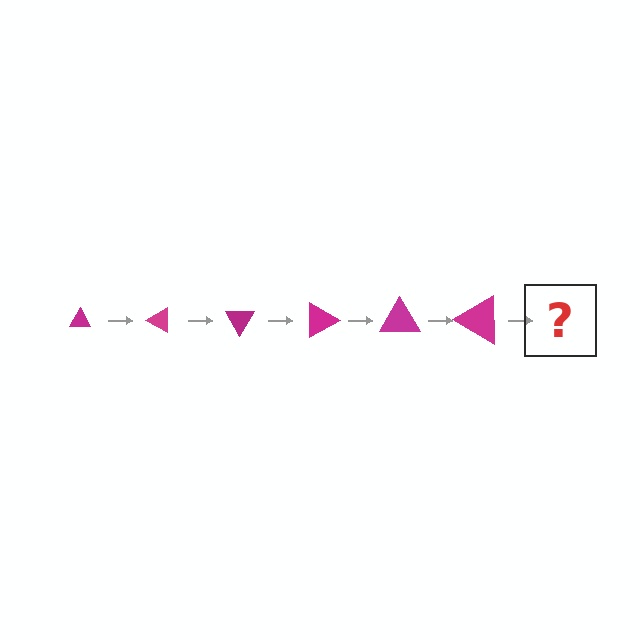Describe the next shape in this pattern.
It should be a triangle, larger than the previous one and rotated 180 degrees from the start.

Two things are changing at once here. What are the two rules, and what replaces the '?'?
The two rules are that the triangle grows larger each step and it rotates 30 degrees each step. The '?' should be a triangle, larger than the previous one and rotated 180 degrees from the start.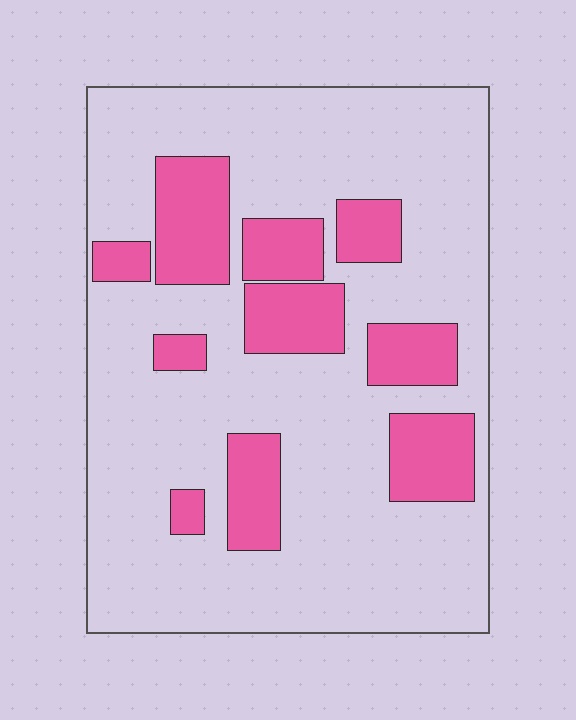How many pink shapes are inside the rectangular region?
10.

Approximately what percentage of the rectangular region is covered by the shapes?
Approximately 25%.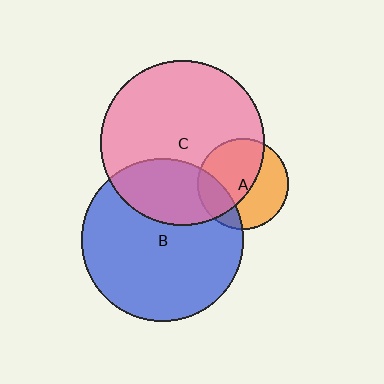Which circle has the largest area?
Circle C (pink).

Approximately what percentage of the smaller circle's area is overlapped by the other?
Approximately 55%.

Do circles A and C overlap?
Yes.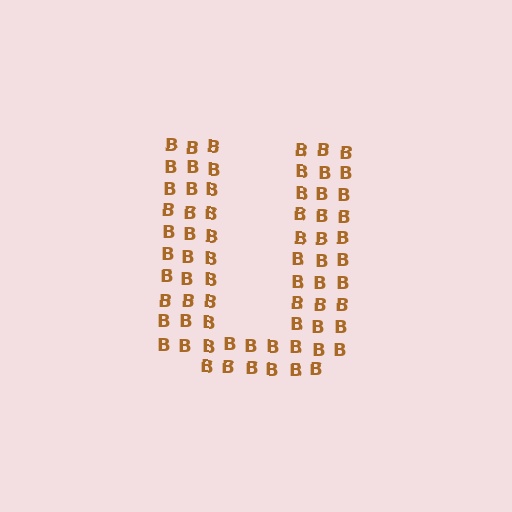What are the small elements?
The small elements are letter B's.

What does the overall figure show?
The overall figure shows the letter U.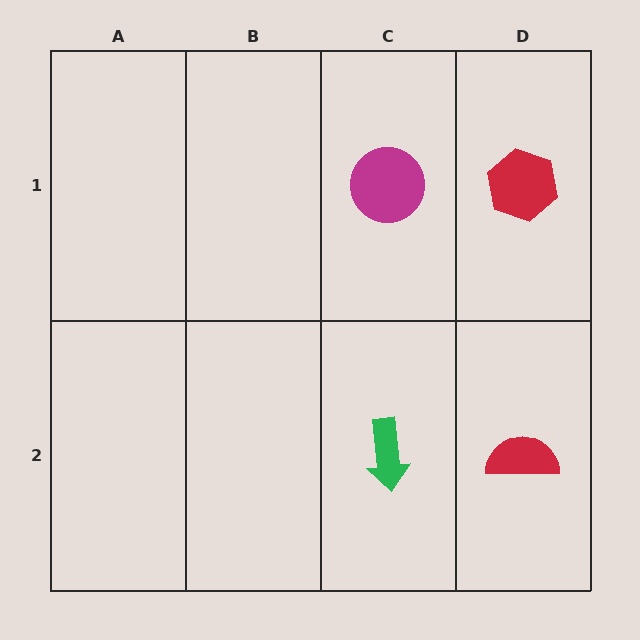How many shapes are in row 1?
2 shapes.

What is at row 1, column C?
A magenta circle.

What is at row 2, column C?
A green arrow.